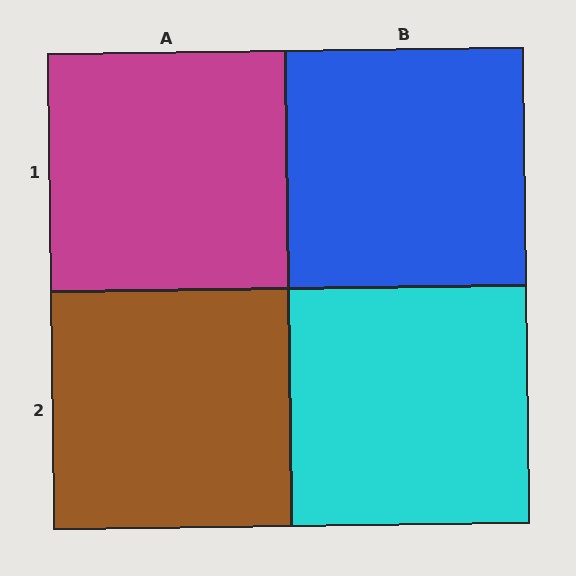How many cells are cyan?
1 cell is cyan.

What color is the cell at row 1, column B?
Blue.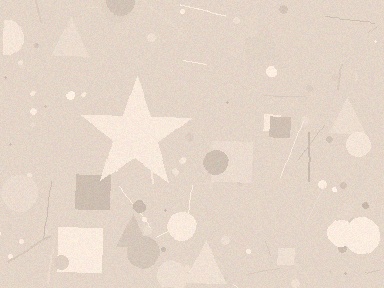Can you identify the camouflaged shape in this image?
The camouflaged shape is a star.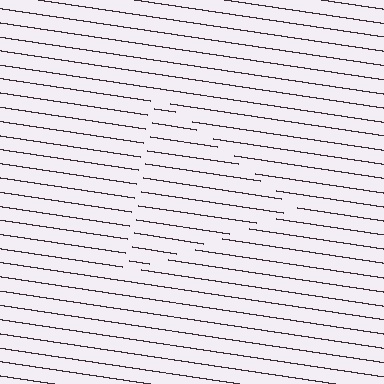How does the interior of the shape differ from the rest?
The interior of the shape contains the same grating, shifted by half a period — the contour is defined by the phase discontinuity where line-ends from the inner and outer gratings abut.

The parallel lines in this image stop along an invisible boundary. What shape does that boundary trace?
An illusory triangle. The interior of the shape contains the same grating, shifted by half a period — the contour is defined by the phase discontinuity where line-ends from the inner and outer gratings abut.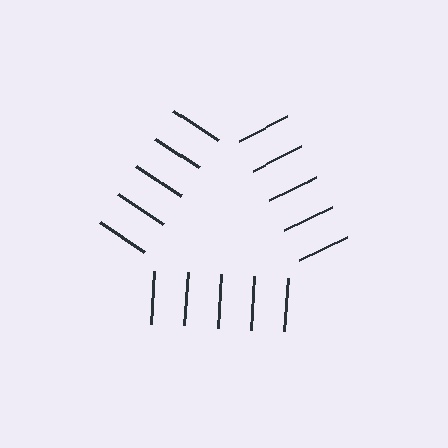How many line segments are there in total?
15 — 5 along each of the 3 edges.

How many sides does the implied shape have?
3 sides — the line-ends trace a triangle.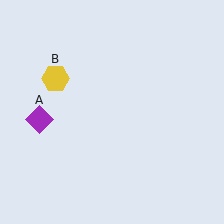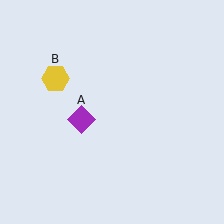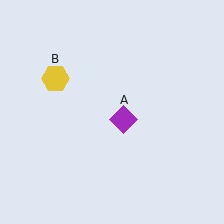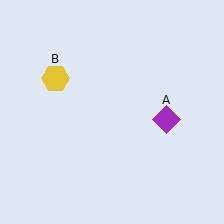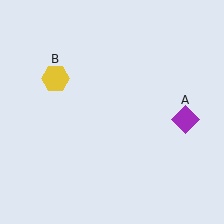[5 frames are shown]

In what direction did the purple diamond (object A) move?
The purple diamond (object A) moved right.